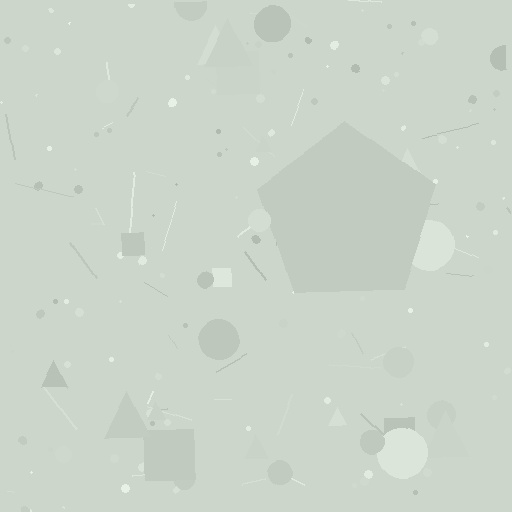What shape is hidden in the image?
A pentagon is hidden in the image.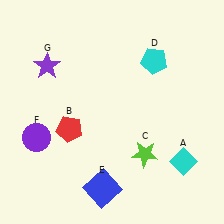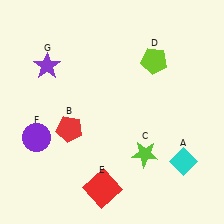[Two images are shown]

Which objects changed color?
D changed from cyan to lime. E changed from blue to red.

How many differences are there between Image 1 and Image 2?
There are 2 differences between the two images.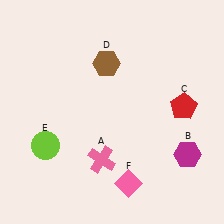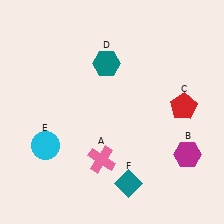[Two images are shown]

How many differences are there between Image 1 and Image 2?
There are 3 differences between the two images.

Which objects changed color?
D changed from brown to teal. E changed from lime to cyan. F changed from pink to teal.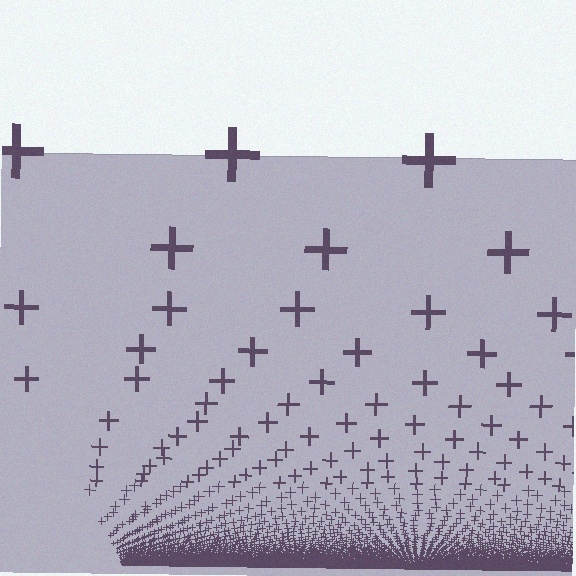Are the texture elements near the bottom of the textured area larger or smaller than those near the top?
Smaller. The gradient is inverted — elements near the bottom are smaller and denser.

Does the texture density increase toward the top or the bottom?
Density increases toward the bottom.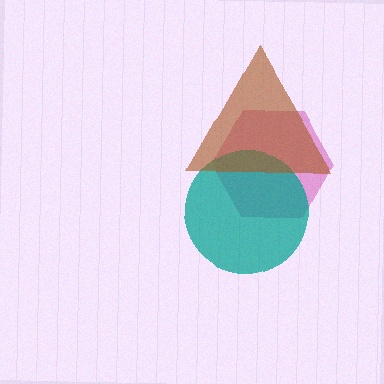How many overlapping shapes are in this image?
There are 3 overlapping shapes in the image.